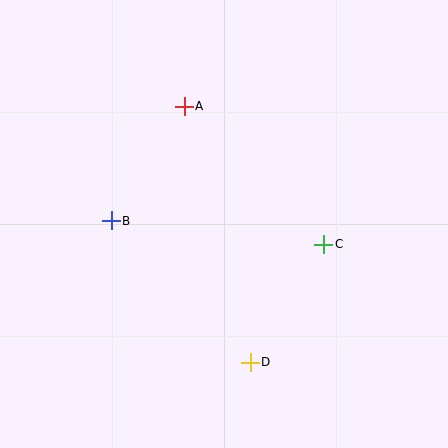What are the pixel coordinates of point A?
Point A is at (184, 106).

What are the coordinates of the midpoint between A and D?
The midpoint between A and D is at (217, 234).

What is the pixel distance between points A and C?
The distance between A and C is 196 pixels.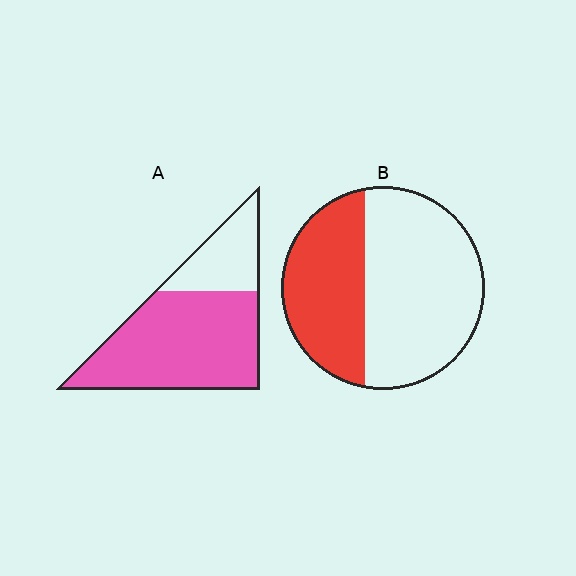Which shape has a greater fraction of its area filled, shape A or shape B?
Shape A.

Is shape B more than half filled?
No.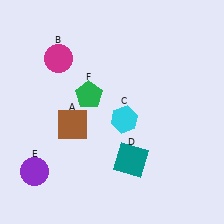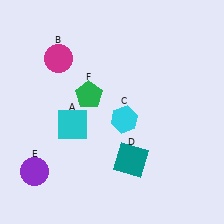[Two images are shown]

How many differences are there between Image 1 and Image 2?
There is 1 difference between the two images.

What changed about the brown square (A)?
In Image 1, A is brown. In Image 2, it changed to cyan.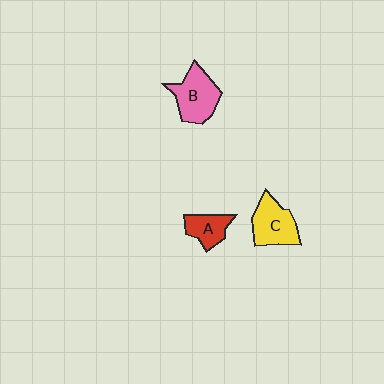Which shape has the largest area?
Shape B (pink).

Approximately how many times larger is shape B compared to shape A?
Approximately 1.7 times.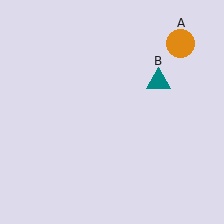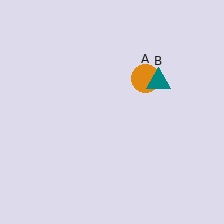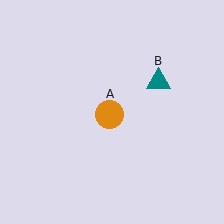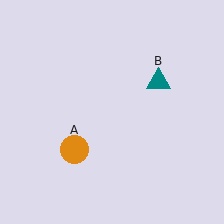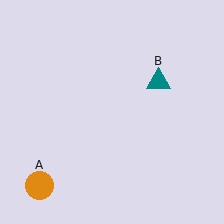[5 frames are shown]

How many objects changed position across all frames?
1 object changed position: orange circle (object A).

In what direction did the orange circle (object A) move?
The orange circle (object A) moved down and to the left.